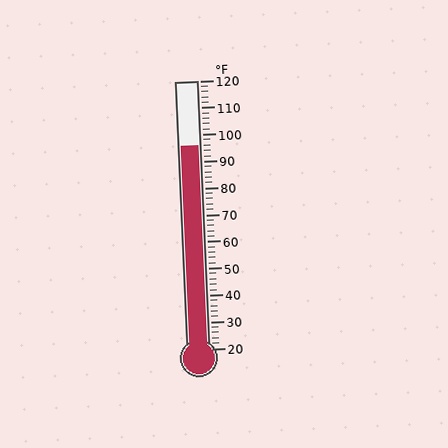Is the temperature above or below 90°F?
The temperature is above 90°F.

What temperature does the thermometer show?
The thermometer shows approximately 96°F.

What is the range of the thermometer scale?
The thermometer scale ranges from 20°F to 120°F.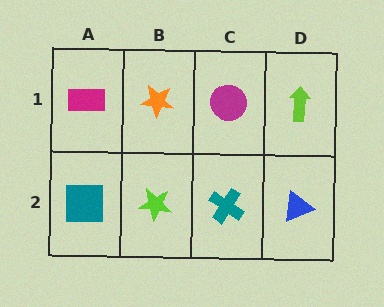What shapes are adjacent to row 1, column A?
A teal square (row 2, column A), an orange star (row 1, column B).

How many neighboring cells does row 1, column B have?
3.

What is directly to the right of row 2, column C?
A blue triangle.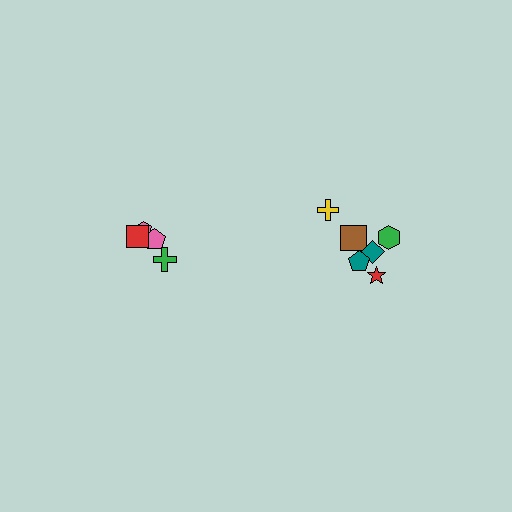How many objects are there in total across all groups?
There are 10 objects.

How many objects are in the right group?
There are 6 objects.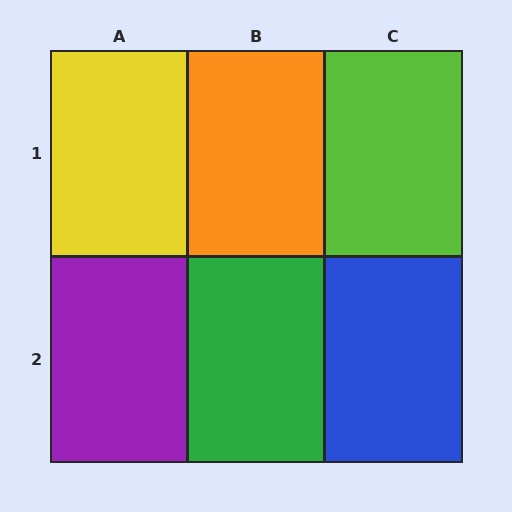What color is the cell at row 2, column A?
Purple.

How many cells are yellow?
1 cell is yellow.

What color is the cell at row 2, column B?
Green.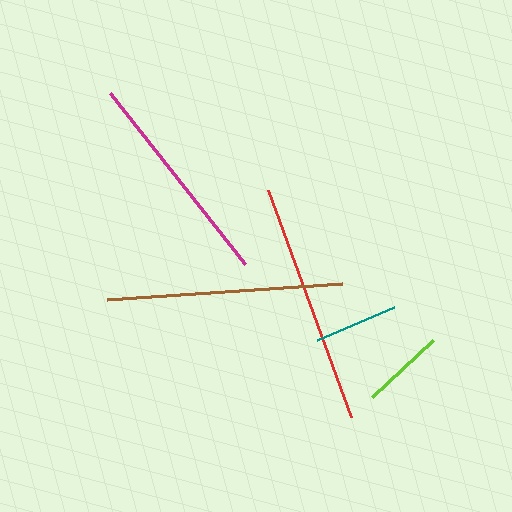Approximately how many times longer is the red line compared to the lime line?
The red line is approximately 2.9 times the length of the lime line.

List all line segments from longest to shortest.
From longest to shortest: red, brown, magenta, lime, teal.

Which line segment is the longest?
The red line is the longest at approximately 242 pixels.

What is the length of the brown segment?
The brown segment is approximately 236 pixels long.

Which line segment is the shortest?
The teal line is the shortest at approximately 83 pixels.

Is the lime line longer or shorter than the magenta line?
The magenta line is longer than the lime line.